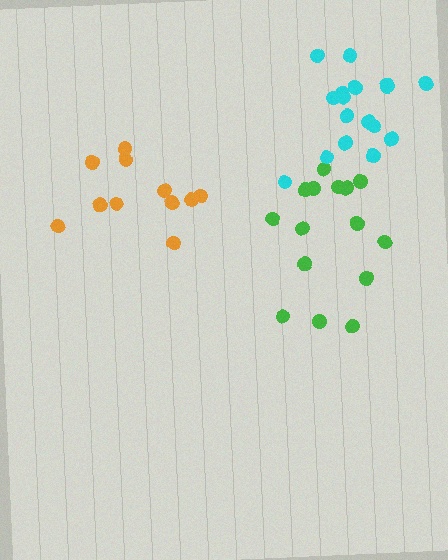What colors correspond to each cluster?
The clusters are colored: green, orange, cyan.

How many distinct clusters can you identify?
There are 3 distinct clusters.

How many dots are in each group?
Group 1: 15 dots, Group 2: 11 dots, Group 3: 17 dots (43 total).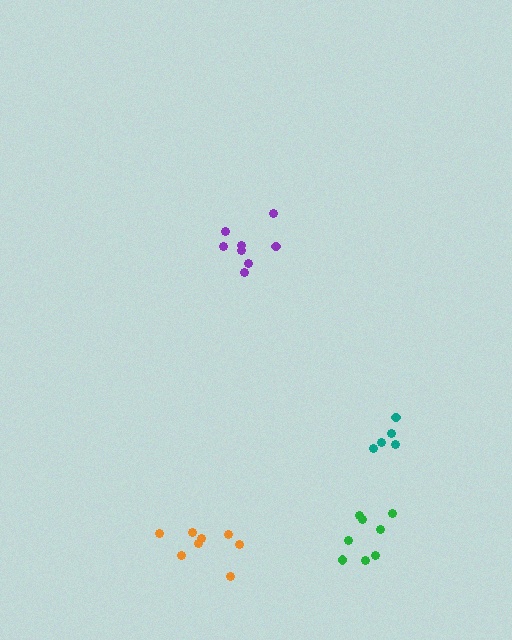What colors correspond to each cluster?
The clusters are colored: orange, teal, purple, green.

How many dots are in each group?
Group 1: 8 dots, Group 2: 5 dots, Group 3: 8 dots, Group 4: 8 dots (29 total).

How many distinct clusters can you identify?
There are 4 distinct clusters.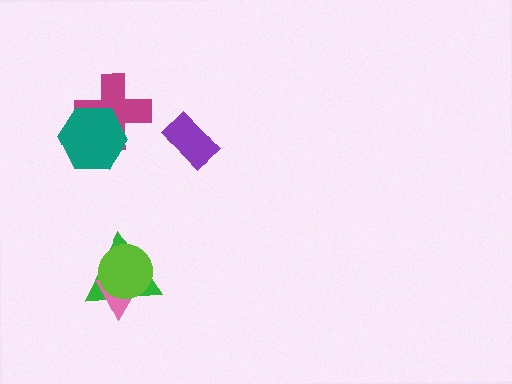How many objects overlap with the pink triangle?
2 objects overlap with the pink triangle.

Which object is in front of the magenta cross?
The teal hexagon is in front of the magenta cross.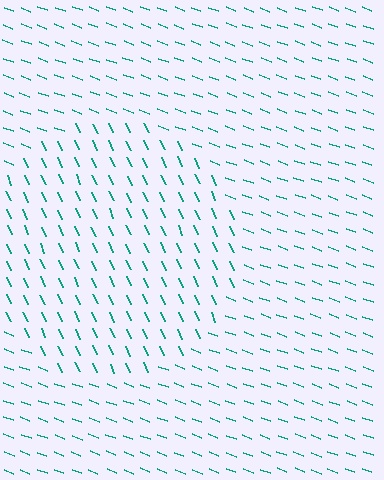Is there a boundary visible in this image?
Yes, there is a texture boundary formed by a change in line orientation.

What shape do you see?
I see a circle.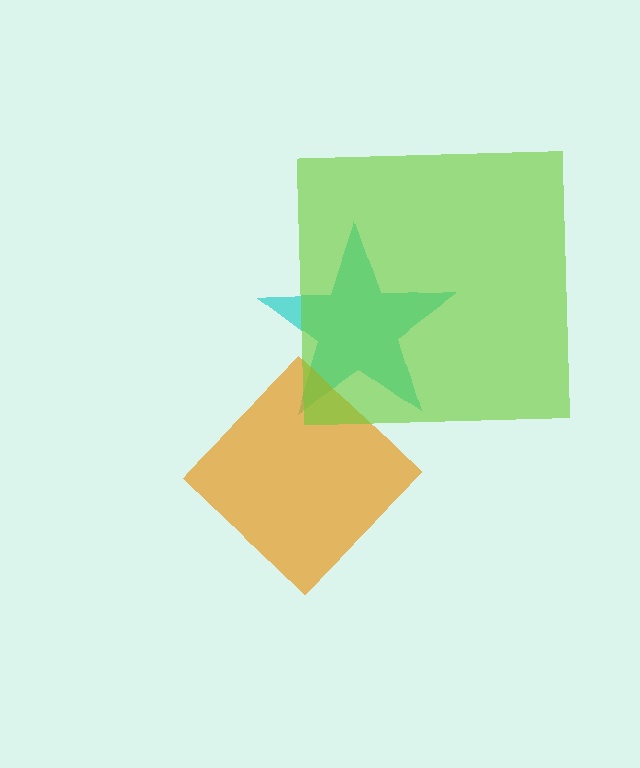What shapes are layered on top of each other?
The layered shapes are: a cyan star, an orange diamond, a lime square.